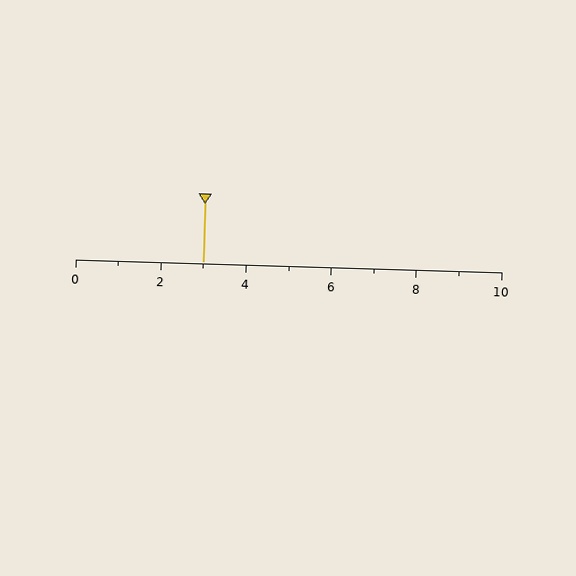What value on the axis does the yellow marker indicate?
The marker indicates approximately 3.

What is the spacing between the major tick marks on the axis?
The major ticks are spaced 2 apart.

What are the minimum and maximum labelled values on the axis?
The axis runs from 0 to 10.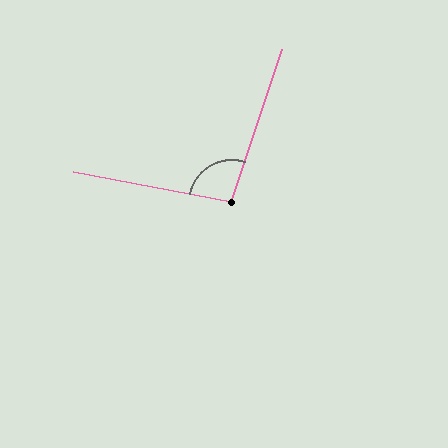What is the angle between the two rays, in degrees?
Approximately 97 degrees.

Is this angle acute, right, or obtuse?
It is obtuse.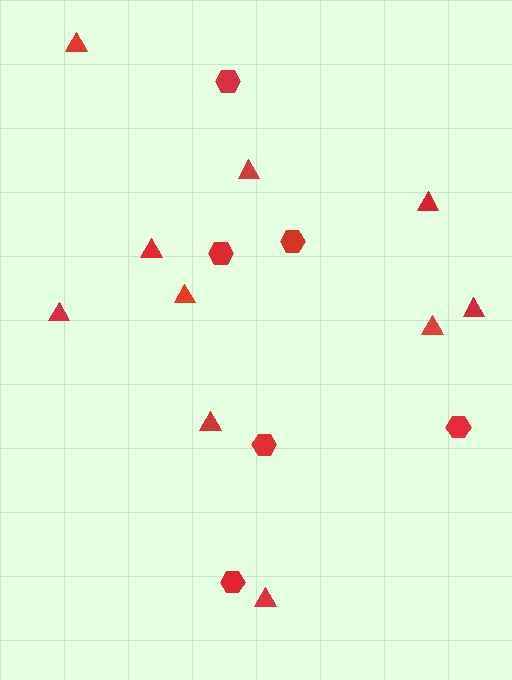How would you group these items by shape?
There are 2 groups: one group of triangles (10) and one group of hexagons (6).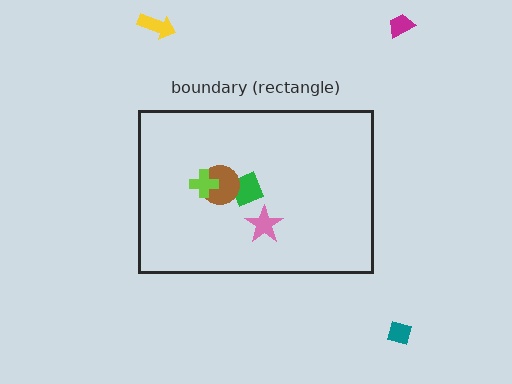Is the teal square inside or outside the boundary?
Outside.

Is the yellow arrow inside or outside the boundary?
Outside.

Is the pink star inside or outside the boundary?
Inside.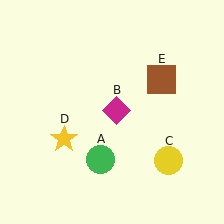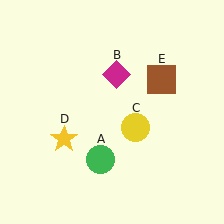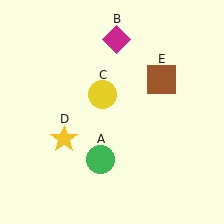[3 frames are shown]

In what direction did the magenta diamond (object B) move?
The magenta diamond (object B) moved up.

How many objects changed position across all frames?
2 objects changed position: magenta diamond (object B), yellow circle (object C).